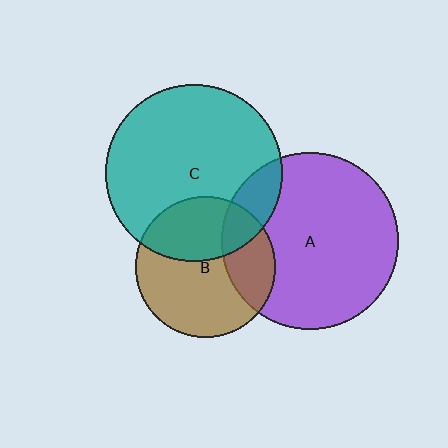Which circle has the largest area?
Circle A (purple).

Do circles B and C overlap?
Yes.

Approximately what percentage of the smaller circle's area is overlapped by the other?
Approximately 35%.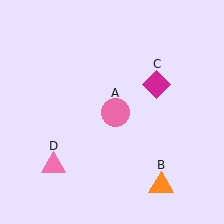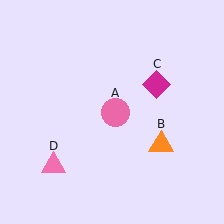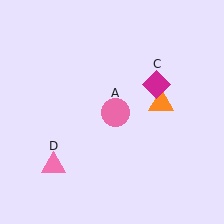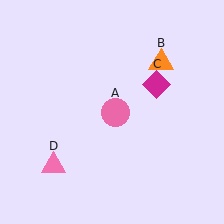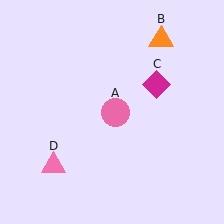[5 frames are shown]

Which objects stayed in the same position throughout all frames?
Pink circle (object A) and magenta diamond (object C) and pink triangle (object D) remained stationary.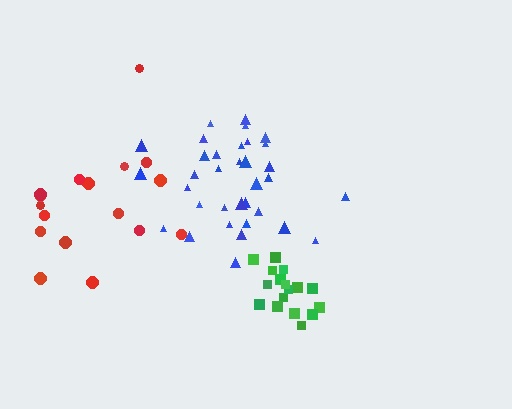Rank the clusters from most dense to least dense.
green, blue, red.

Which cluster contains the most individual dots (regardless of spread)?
Blue (34).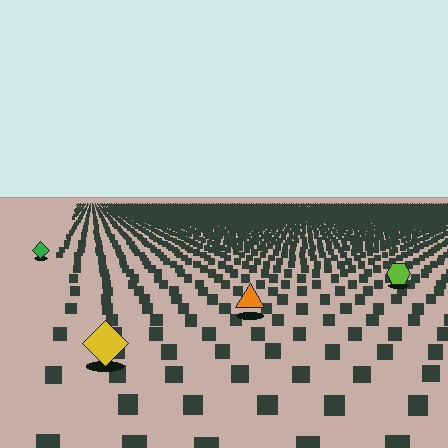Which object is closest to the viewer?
The yellow diamond is closest. The texture marks near it are larger and more spread out.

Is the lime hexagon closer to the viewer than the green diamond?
Yes. The lime hexagon is closer — you can tell from the texture gradient: the ground texture is coarser near it.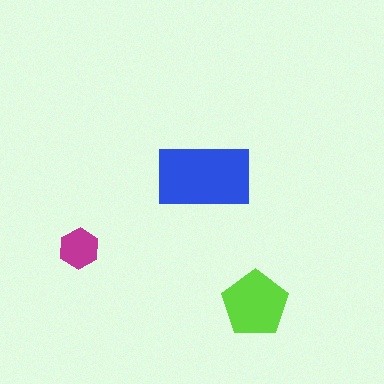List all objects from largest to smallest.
The blue rectangle, the lime pentagon, the magenta hexagon.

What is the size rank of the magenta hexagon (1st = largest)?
3rd.